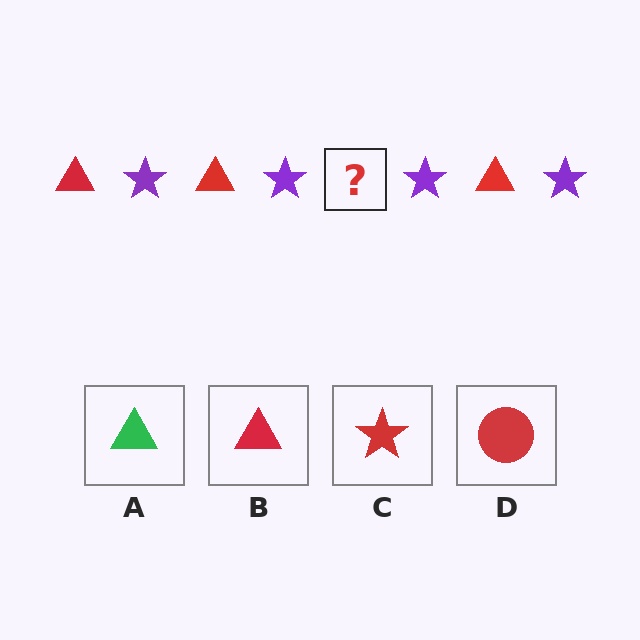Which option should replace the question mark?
Option B.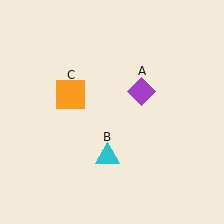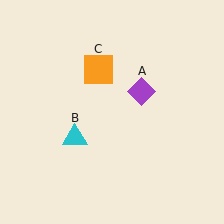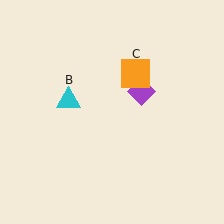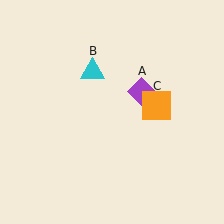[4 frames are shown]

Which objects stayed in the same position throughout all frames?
Purple diamond (object A) remained stationary.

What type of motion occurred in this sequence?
The cyan triangle (object B), orange square (object C) rotated clockwise around the center of the scene.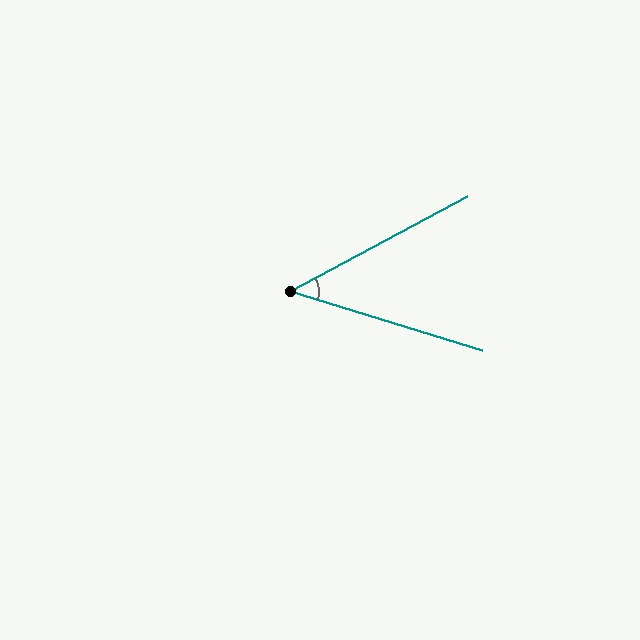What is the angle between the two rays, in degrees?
Approximately 45 degrees.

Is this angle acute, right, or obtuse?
It is acute.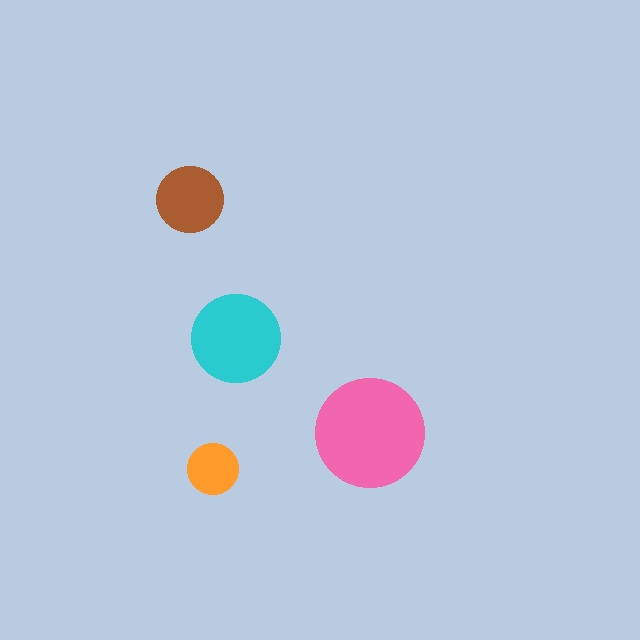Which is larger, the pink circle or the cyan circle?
The pink one.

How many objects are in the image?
There are 4 objects in the image.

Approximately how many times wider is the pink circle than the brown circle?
About 1.5 times wider.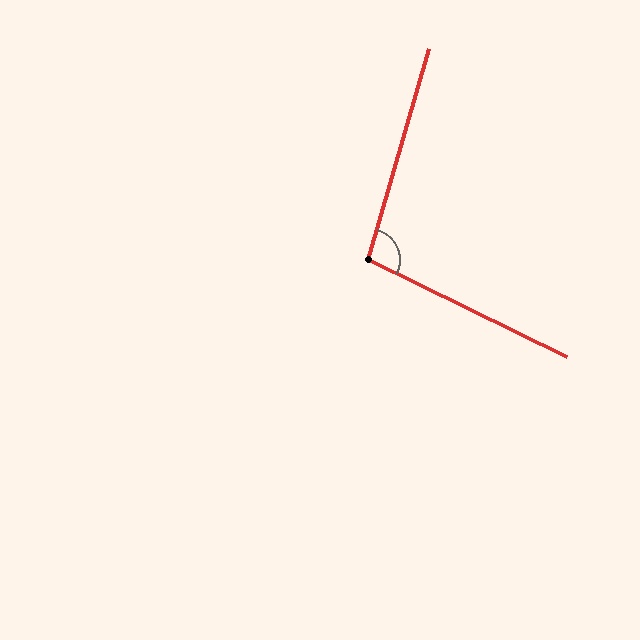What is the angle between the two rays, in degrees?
Approximately 100 degrees.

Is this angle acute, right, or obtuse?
It is obtuse.